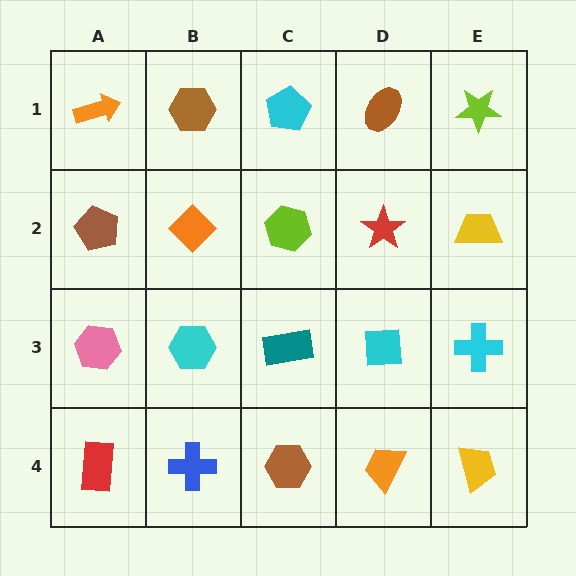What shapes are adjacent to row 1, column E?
A yellow trapezoid (row 2, column E), a brown ellipse (row 1, column D).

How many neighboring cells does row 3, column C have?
4.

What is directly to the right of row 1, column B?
A cyan pentagon.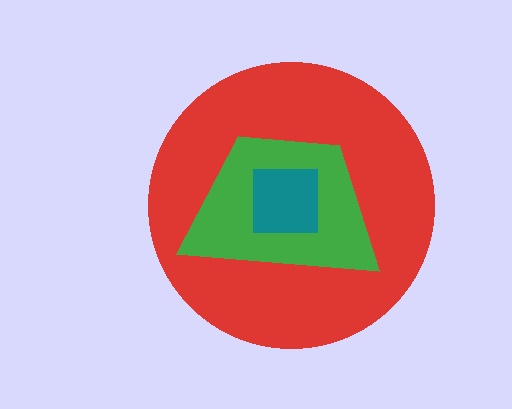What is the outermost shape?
The red circle.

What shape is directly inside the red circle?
The green trapezoid.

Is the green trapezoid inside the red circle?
Yes.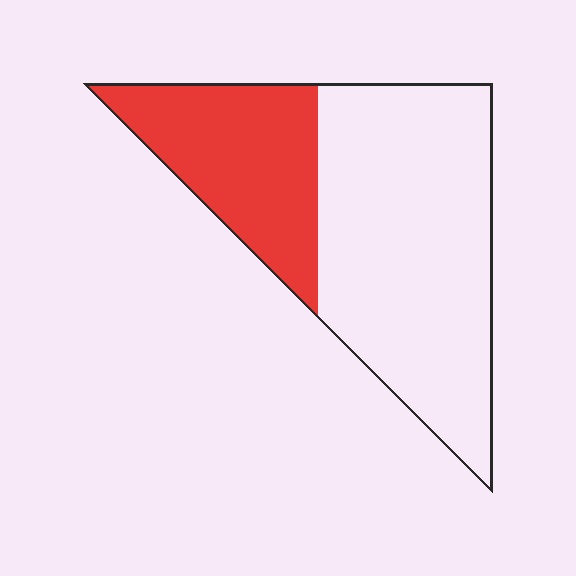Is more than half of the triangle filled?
No.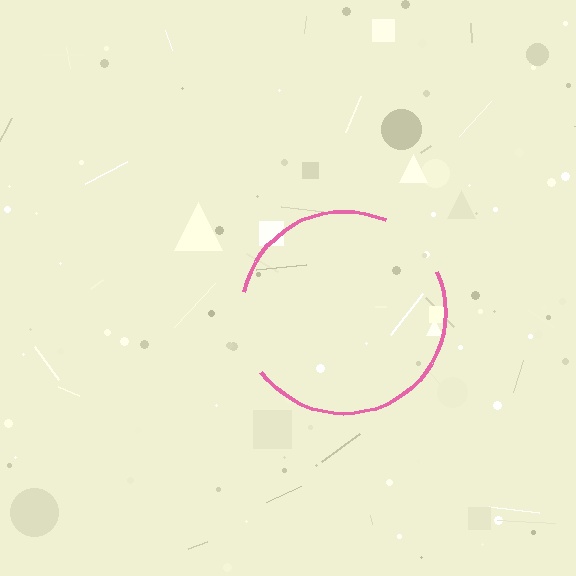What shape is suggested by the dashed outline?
The dashed outline suggests a circle.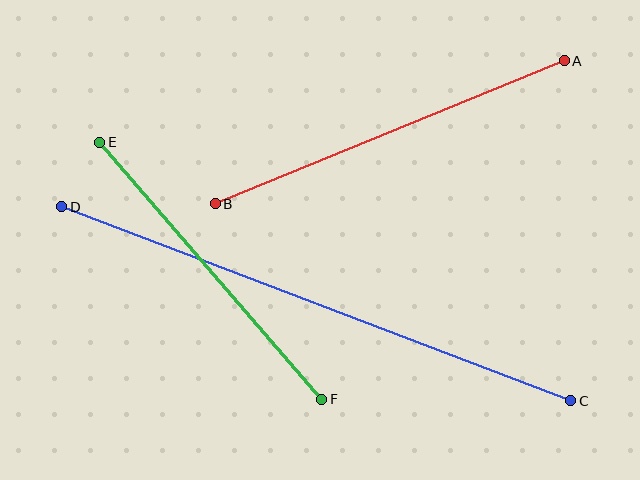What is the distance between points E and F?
The distance is approximately 340 pixels.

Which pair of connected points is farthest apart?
Points C and D are farthest apart.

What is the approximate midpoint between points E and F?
The midpoint is at approximately (211, 271) pixels.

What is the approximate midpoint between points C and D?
The midpoint is at approximately (316, 304) pixels.